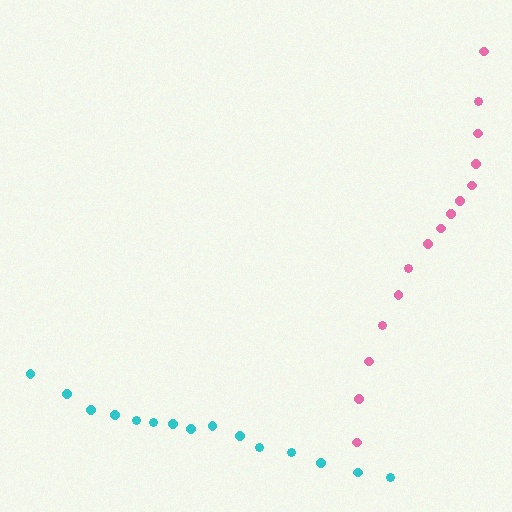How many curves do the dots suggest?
There are 2 distinct paths.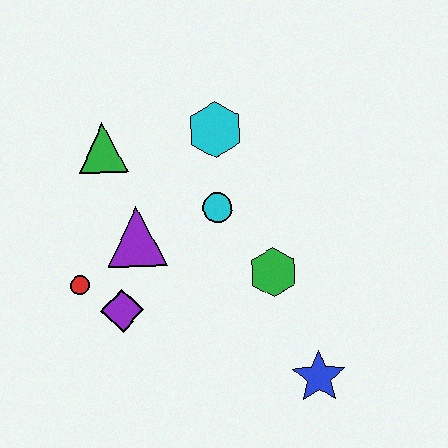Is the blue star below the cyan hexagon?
Yes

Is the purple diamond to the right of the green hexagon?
No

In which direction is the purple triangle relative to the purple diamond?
The purple triangle is above the purple diamond.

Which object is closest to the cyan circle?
The cyan hexagon is closest to the cyan circle.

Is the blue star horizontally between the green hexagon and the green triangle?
No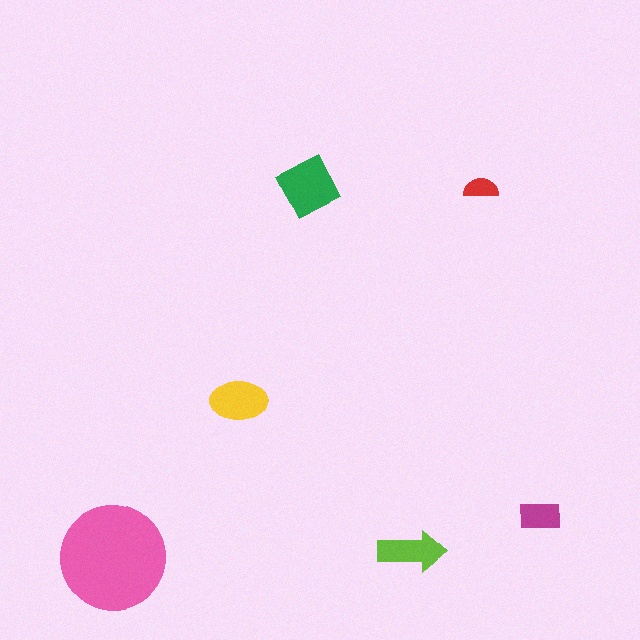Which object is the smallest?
The red semicircle.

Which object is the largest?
The pink circle.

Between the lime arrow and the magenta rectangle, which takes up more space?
The lime arrow.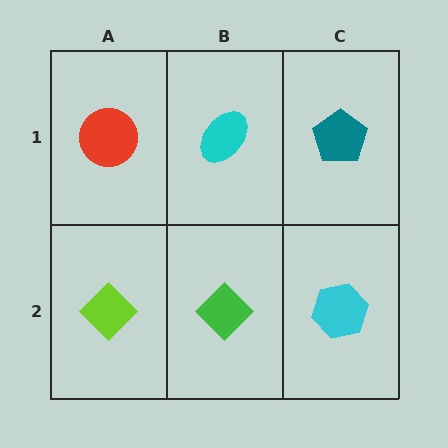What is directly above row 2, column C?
A teal pentagon.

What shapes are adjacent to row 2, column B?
A cyan ellipse (row 1, column B), a lime diamond (row 2, column A), a cyan hexagon (row 2, column C).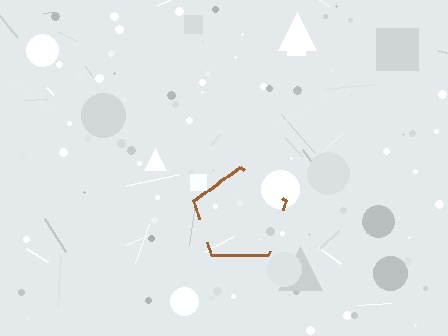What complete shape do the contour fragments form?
The contour fragments form a pentagon.